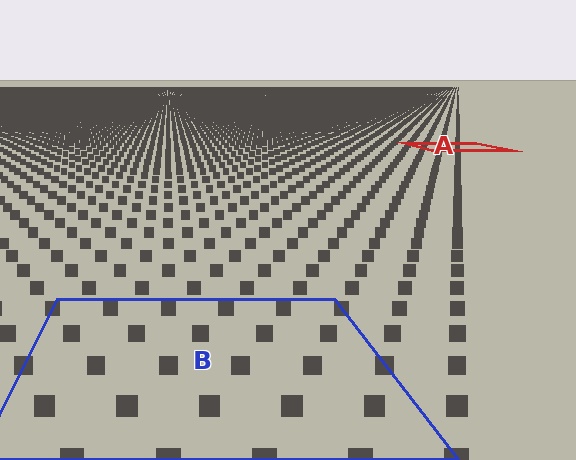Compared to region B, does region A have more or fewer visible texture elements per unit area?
Region A has more texture elements per unit area — they are packed more densely because it is farther away.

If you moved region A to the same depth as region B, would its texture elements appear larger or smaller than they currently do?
They would appear larger. At a closer depth, the same texture elements are projected at a bigger on-screen size.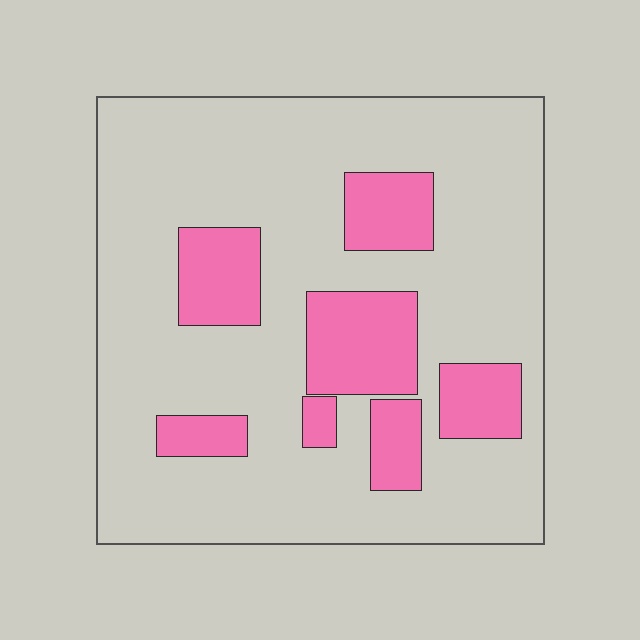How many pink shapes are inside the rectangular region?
7.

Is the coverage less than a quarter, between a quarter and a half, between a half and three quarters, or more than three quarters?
Less than a quarter.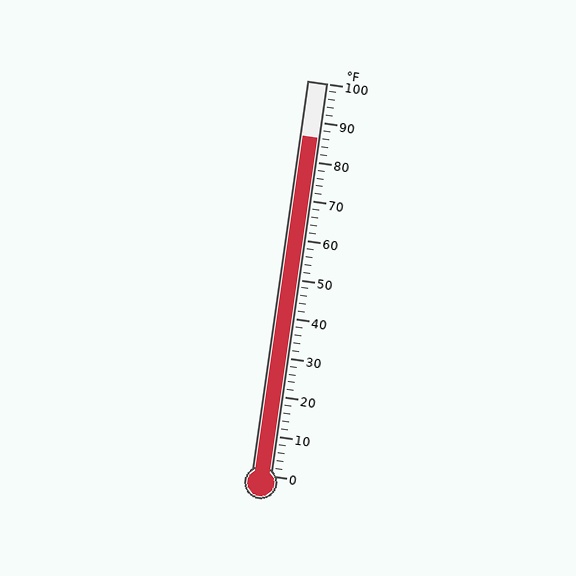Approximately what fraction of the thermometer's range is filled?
The thermometer is filled to approximately 85% of its range.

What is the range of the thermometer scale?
The thermometer scale ranges from 0°F to 100°F.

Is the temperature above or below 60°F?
The temperature is above 60°F.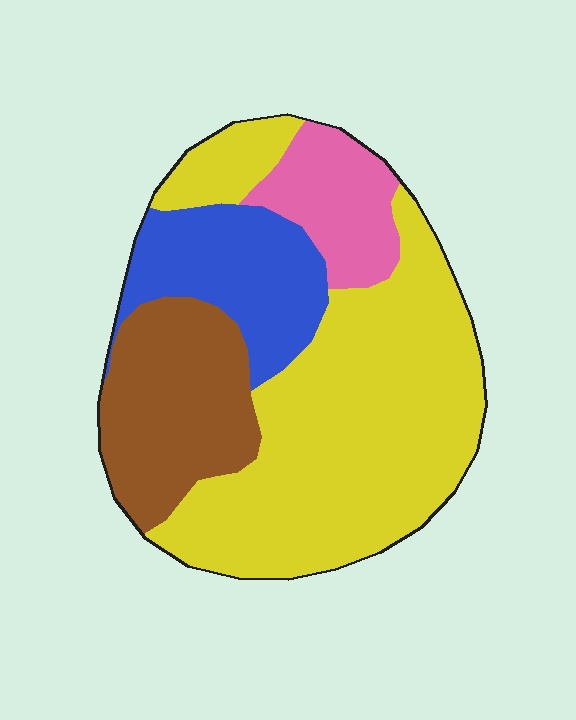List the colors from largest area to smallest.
From largest to smallest: yellow, brown, blue, pink.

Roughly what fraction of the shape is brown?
Brown covers 20% of the shape.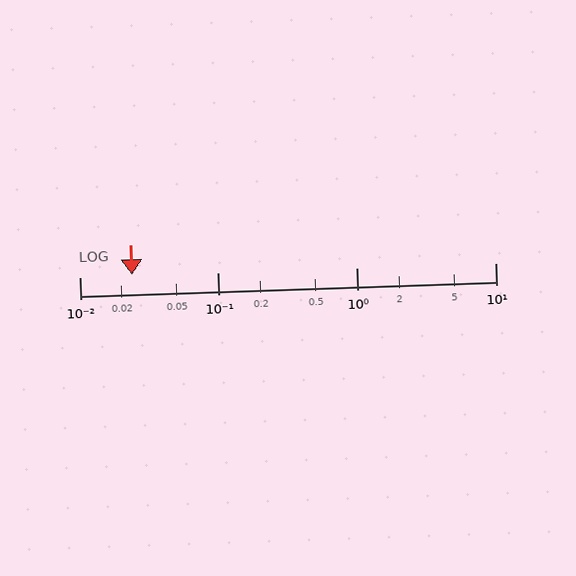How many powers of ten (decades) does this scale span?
The scale spans 3 decades, from 0.01 to 10.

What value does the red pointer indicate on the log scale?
The pointer indicates approximately 0.024.